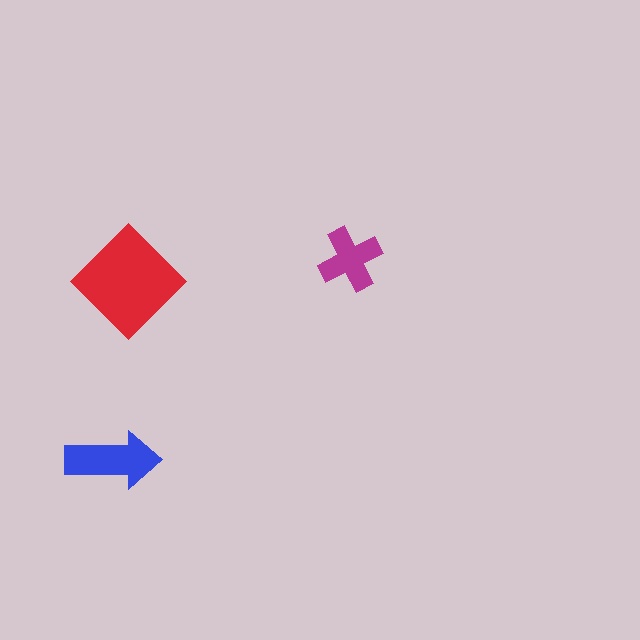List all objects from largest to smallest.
The red diamond, the blue arrow, the magenta cross.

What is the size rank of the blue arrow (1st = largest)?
2nd.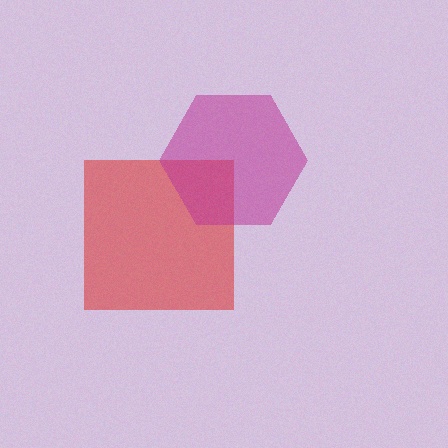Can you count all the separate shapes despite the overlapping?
Yes, there are 2 separate shapes.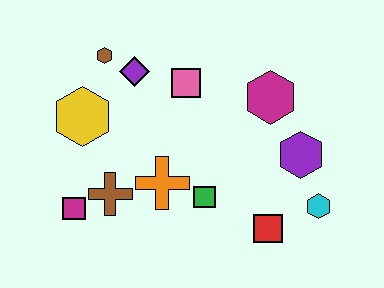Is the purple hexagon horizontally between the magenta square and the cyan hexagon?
Yes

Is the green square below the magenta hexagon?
Yes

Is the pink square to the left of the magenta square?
No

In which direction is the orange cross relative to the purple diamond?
The orange cross is below the purple diamond.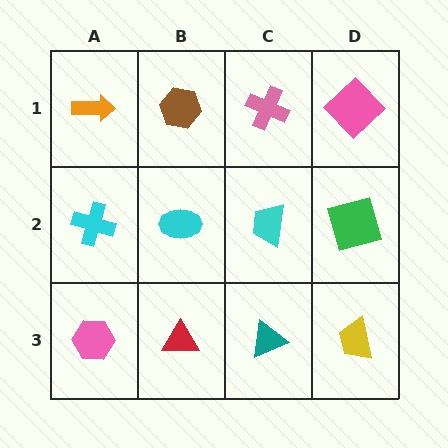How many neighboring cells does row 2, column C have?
4.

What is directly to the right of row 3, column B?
A teal triangle.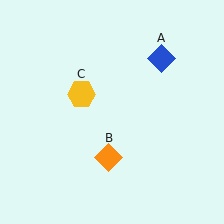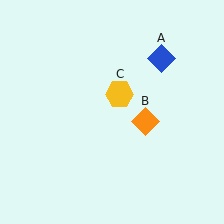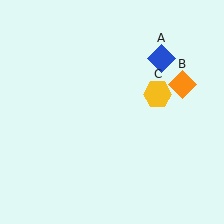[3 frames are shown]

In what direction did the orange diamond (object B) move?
The orange diamond (object B) moved up and to the right.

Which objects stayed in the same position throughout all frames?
Blue diamond (object A) remained stationary.